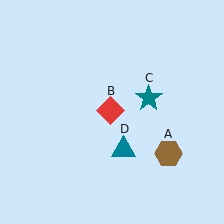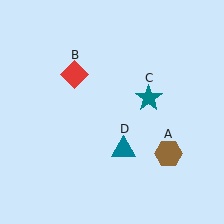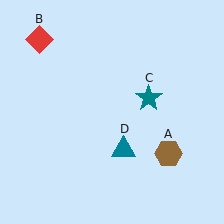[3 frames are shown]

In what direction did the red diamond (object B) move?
The red diamond (object B) moved up and to the left.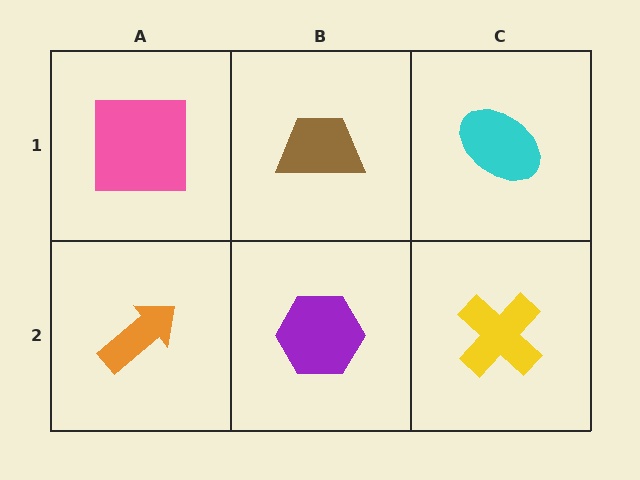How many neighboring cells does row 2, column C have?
2.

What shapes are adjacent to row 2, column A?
A pink square (row 1, column A), a purple hexagon (row 2, column B).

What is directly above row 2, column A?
A pink square.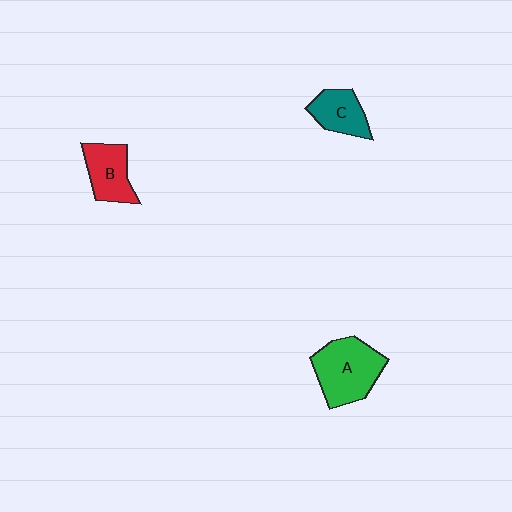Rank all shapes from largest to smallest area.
From largest to smallest: A (green), B (red), C (teal).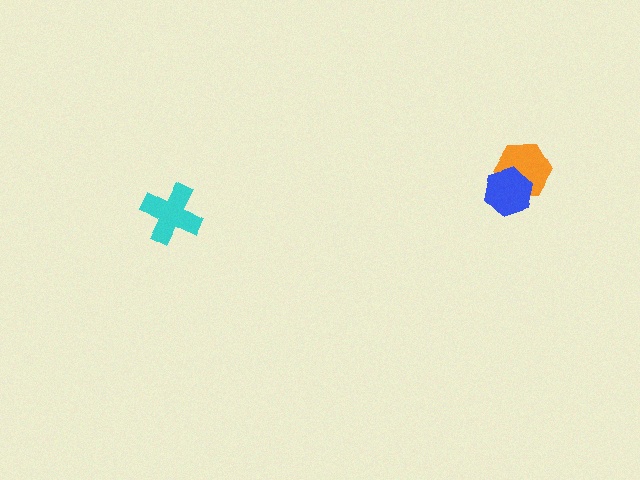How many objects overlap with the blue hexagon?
1 object overlaps with the blue hexagon.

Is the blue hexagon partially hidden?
No, no other shape covers it.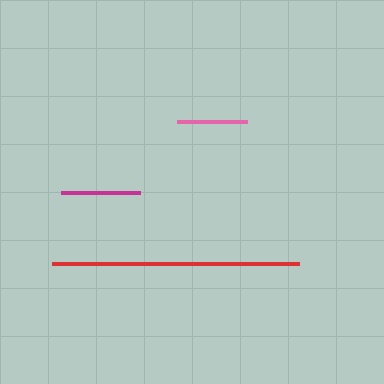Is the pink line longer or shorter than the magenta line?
The magenta line is longer than the pink line.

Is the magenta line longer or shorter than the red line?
The red line is longer than the magenta line.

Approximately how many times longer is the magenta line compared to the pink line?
The magenta line is approximately 1.1 times the length of the pink line.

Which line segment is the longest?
The red line is the longest at approximately 247 pixels.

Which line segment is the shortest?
The pink line is the shortest at approximately 70 pixels.